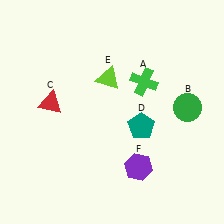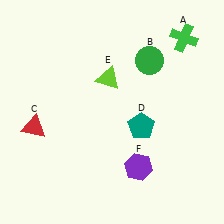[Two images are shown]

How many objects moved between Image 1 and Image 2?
3 objects moved between the two images.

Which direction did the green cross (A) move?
The green cross (A) moved up.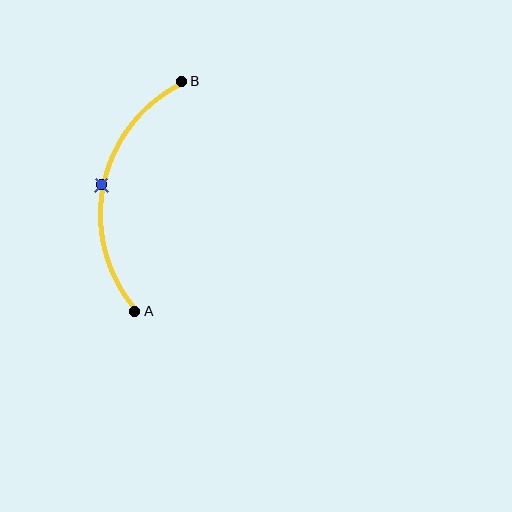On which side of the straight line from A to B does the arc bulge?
The arc bulges to the left of the straight line connecting A and B.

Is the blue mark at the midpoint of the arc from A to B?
Yes. The blue mark lies on the arc at equal arc-length from both A and B — it is the arc midpoint.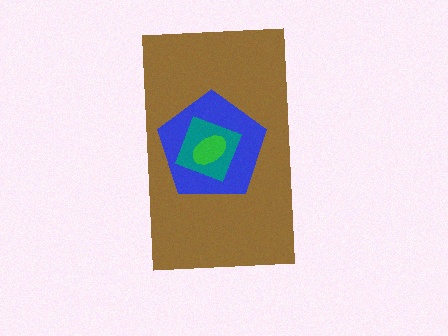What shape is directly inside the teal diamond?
The green ellipse.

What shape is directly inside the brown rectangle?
The blue pentagon.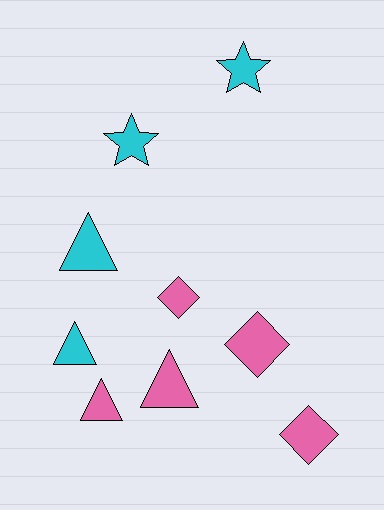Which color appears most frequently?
Pink, with 5 objects.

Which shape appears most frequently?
Triangle, with 4 objects.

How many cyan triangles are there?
There are 2 cyan triangles.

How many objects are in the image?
There are 9 objects.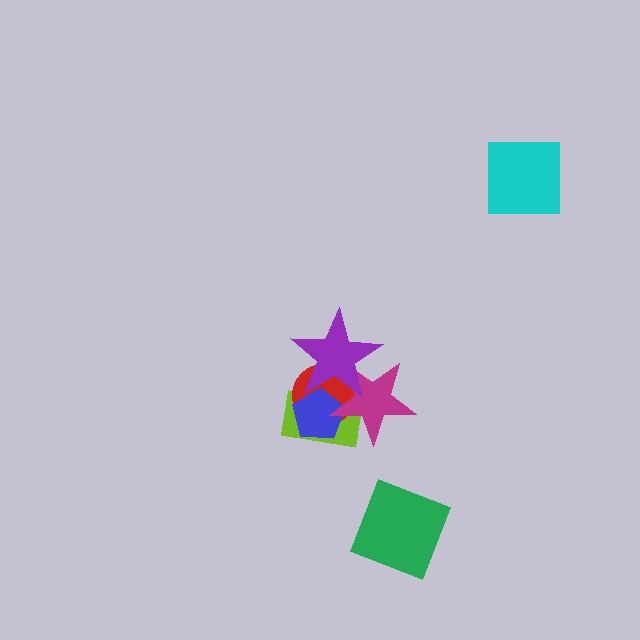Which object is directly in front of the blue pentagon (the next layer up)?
The magenta star is directly in front of the blue pentagon.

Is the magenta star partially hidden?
Yes, it is partially covered by another shape.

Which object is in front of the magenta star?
The purple star is in front of the magenta star.